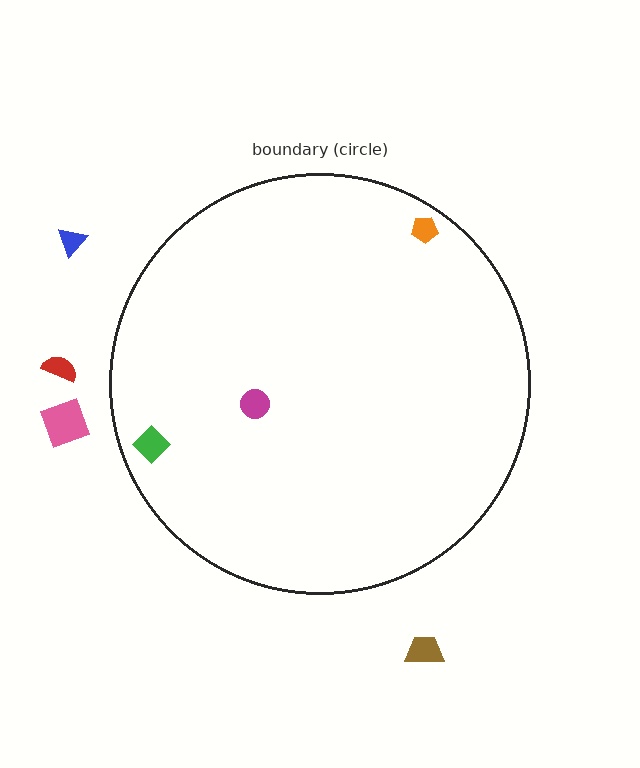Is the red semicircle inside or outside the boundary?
Outside.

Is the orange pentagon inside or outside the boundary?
Inside.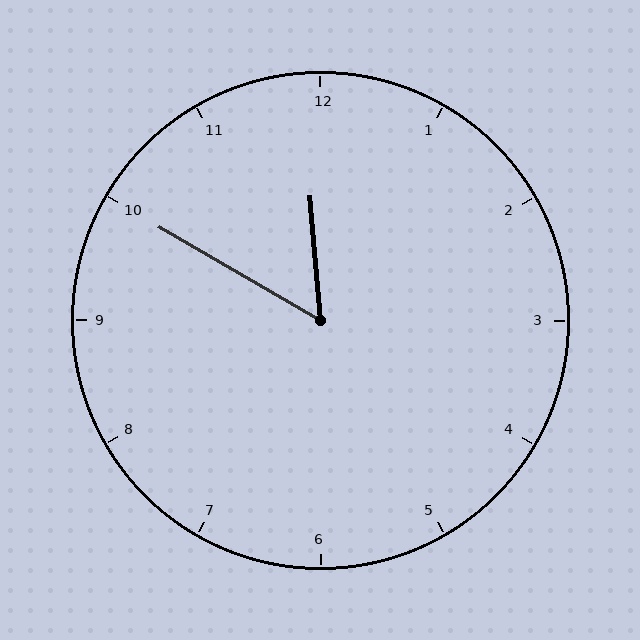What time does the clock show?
11:50.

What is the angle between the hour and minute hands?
Approximately 55 degrees.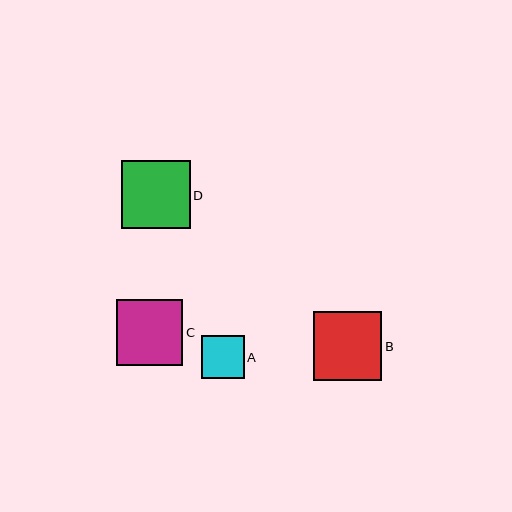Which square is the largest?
Square B is the largest with a size of approximately 69 pixels.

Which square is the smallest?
Square A is the smallest with a size of approximately 43 pixels.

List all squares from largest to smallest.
From largest to smallest: B, D, C, A.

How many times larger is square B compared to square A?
Square B is approximately 1.6 times the size of square A.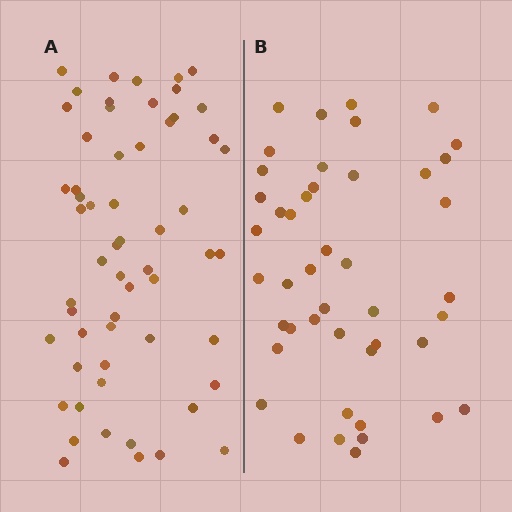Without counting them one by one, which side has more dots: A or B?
Region A (the left region) has more dots.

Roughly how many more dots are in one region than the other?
Region A has approximately 15 more dots than region B.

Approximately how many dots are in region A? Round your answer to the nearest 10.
About 60 dots. (The exact count is 58, which rounds to 60.)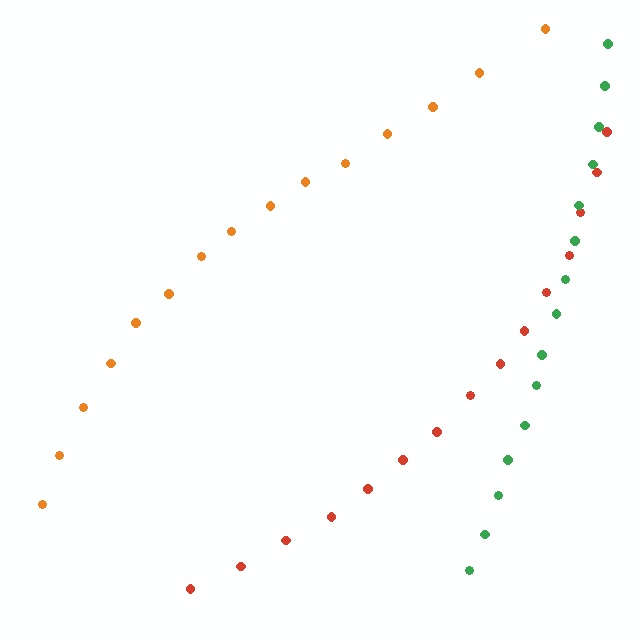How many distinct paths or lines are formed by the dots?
There are 3 distinct paths.